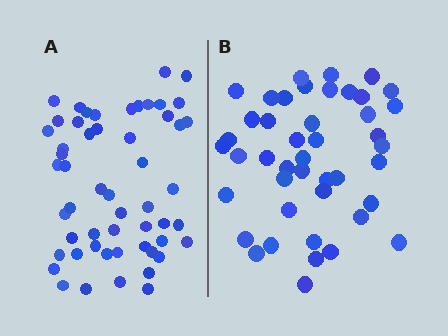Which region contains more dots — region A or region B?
Region A (the left region) has more dots.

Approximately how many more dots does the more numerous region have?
Region A has roughly 10 or so more dots than region B.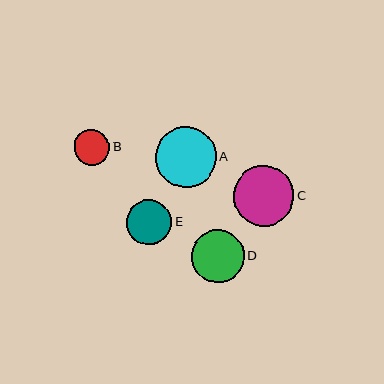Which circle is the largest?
Circle A is the largest with a size of approximately 61 pixels.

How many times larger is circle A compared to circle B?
Circle A is approximately 1.7 times the size of circle B.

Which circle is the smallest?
Circle B is the smallest with a size of approximately 36 pixels.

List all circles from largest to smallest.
From largest to smallest: A, C, D, E, B.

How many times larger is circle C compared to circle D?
Circle C is approximately 1.1 times the size of circle D.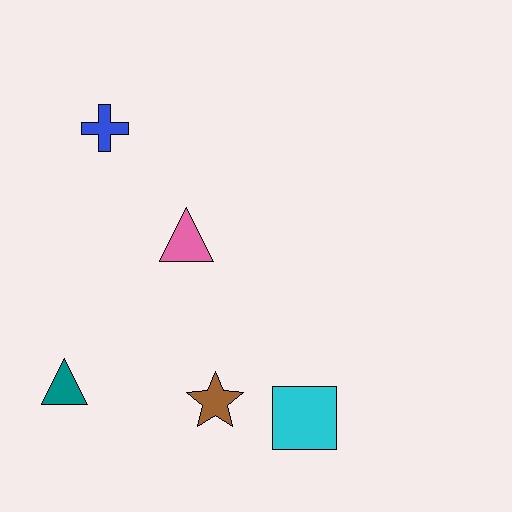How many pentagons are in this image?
There are no pentagons.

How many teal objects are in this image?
There is 1 teal object.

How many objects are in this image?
There are 5 objects.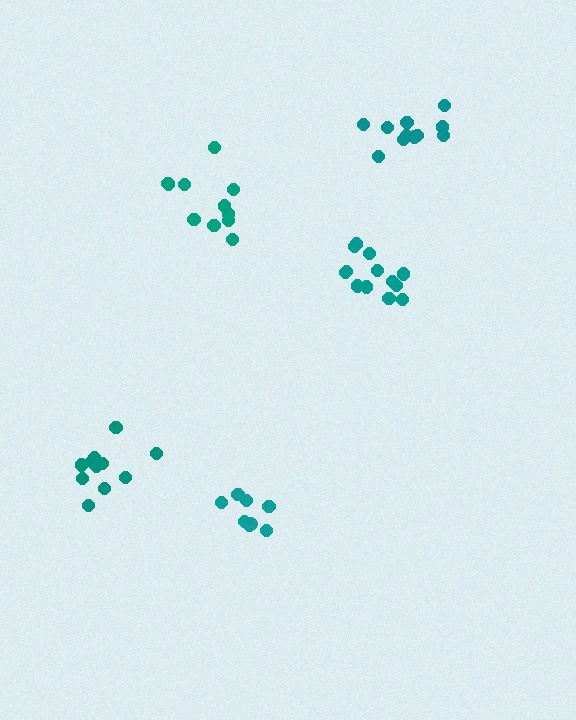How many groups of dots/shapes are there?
There are 5 groups.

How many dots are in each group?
Group 1: 11 dots, Group 2: 8 dots, Group 3: 11 dots, Group 4: 13 dots, Group 5: 11 dots (54 total).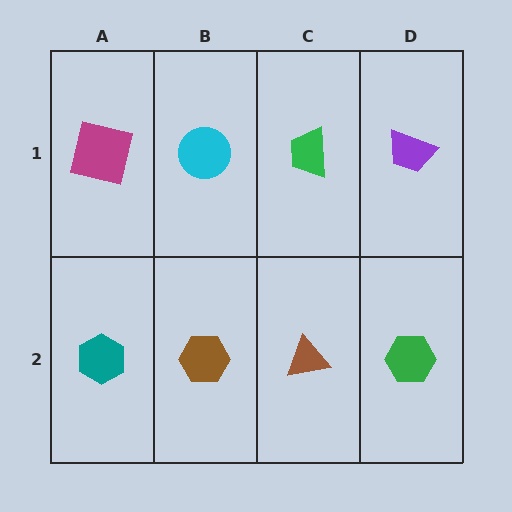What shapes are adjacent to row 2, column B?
A cyan circle (row 1, column B), a teal hexagon (row 2, column A), a brown triangle (row 2, column C).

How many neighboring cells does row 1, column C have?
3.